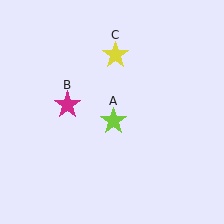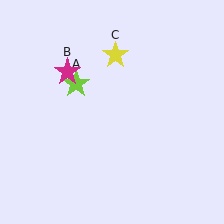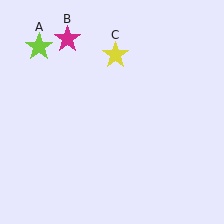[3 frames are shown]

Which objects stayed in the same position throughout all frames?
Yellow star (object C) remained stationary.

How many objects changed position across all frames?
2 objects changed position: lime star (object A), magenta star (object B).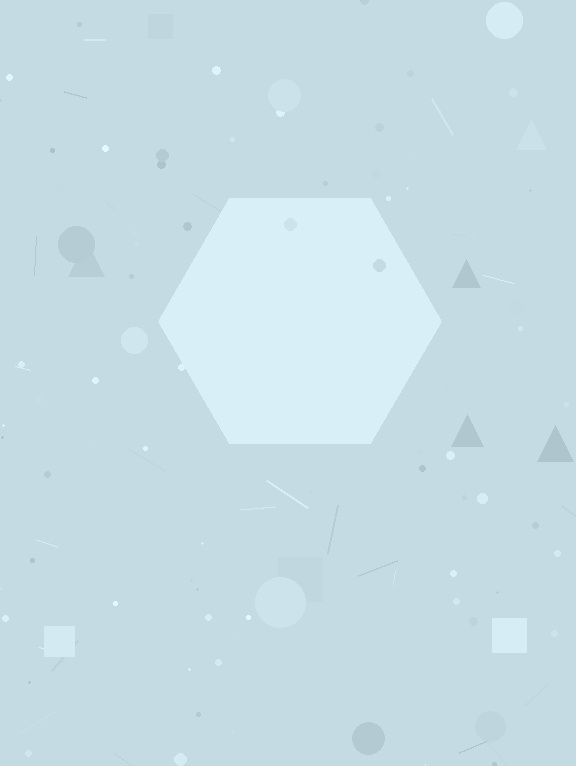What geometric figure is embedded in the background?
A hexagon is embedded in the background.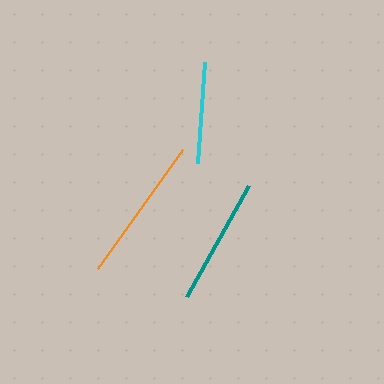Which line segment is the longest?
The orange line is the longest at approximately 146 pixels.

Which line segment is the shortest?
The cyan line is the shortest at approximately 101 pixels.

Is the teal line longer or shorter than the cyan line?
The teal line is longer than the cyan line.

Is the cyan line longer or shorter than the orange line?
The orange line is longer than the cyan line.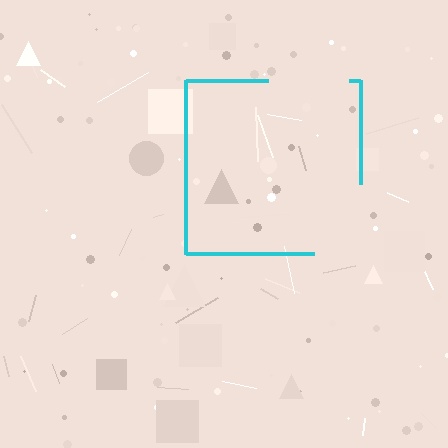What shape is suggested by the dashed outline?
The dashed outline suggests a square.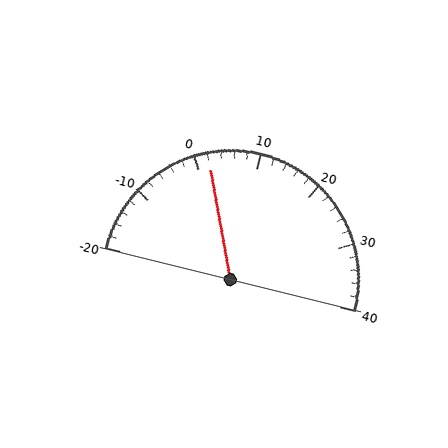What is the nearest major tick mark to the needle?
The nearest major tick mark is 0.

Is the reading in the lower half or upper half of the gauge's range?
The reading is in the lower half of the range (-20 to 40).